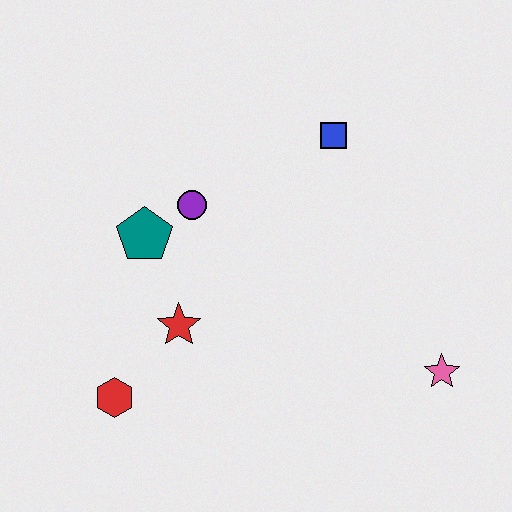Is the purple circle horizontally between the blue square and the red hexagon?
Yes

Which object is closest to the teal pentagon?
The purple circle is closest to the teal pentagon.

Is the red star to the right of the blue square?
No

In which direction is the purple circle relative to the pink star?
The purple circle is to the left of the pink star.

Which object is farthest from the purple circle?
The pink star is farthest from the purple circle.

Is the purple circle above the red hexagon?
Yes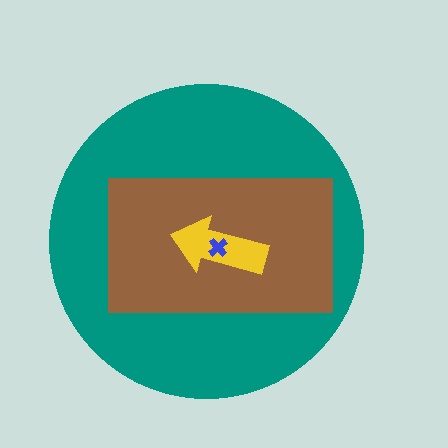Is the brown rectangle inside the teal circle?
Yes.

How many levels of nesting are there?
4.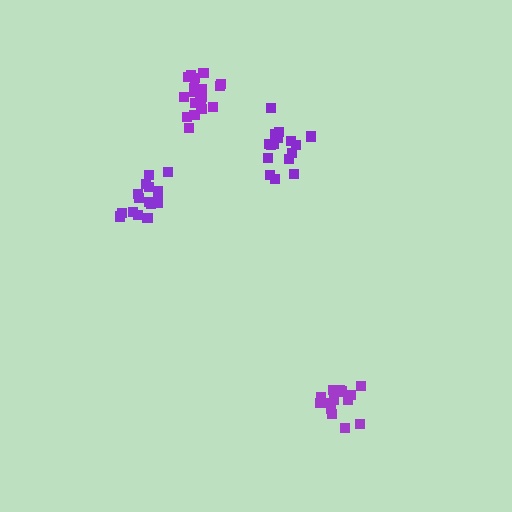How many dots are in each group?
Group 1: 19 dots, Group 2: 17 dots, Group 3: 16 dots, Group 4: 16 dots (68 total).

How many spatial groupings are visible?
There are 4 spatial groupings.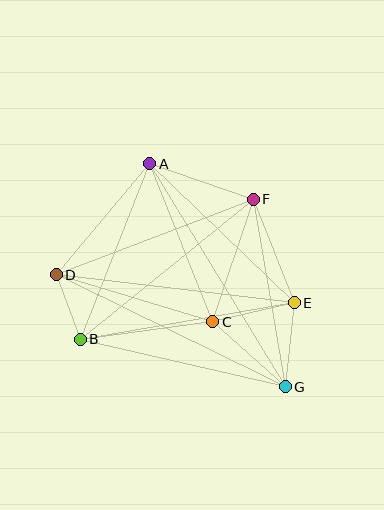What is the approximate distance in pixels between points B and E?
The distance between B and E is approximately 217 pixels.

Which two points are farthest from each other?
Points A and G are farthest from each other.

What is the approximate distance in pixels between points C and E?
The distance between C and E is approximately 84 pixels.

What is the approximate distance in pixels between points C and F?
The distance between C and F is approximately 129 pixels.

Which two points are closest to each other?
Points B and D are closest to each other.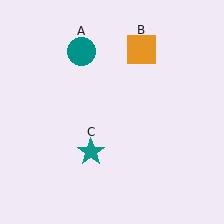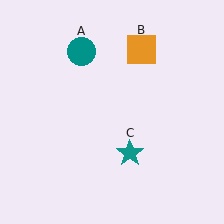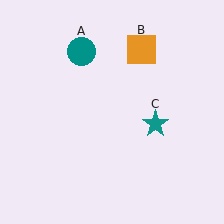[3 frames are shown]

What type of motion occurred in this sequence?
The teal star (object C) rotated counterclockwise around the center of the scene.